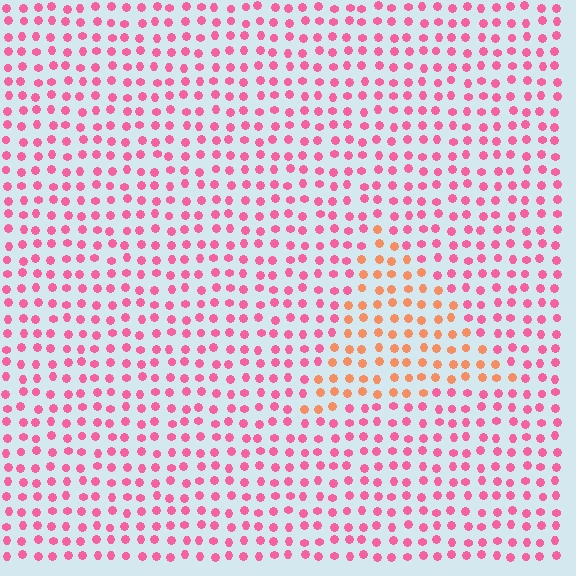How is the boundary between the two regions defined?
The boundary is defined purely by a slight shift in hue (about 43 degrees). Spacing, size, and orientation are identical on both sides.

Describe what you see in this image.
The image is filled with small pink elements in a uniform arrangement. A triangle-shaped region is visible where the elements are tinted to a slightly different hue, forming a subtle color boundary.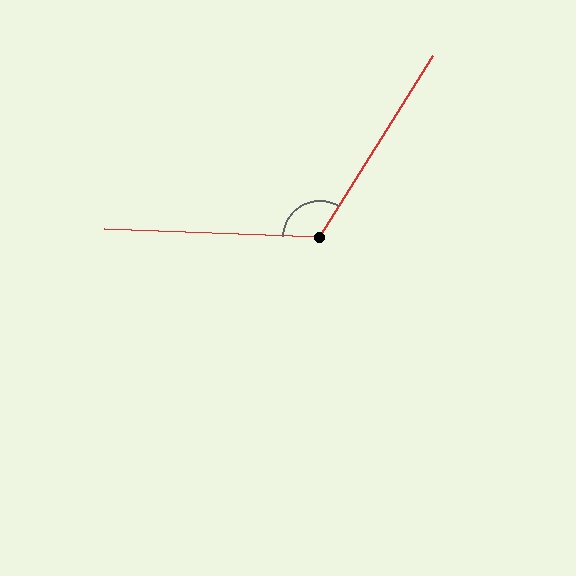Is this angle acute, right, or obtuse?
It is obtuse.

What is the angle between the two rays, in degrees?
Approximately 120 degrees.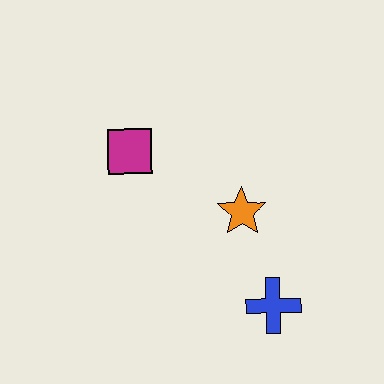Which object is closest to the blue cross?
The orange star is closest to the blue cross.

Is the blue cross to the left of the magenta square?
No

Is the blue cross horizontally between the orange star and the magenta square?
No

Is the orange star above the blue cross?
Yes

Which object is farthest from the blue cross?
The magenta square is farthest from the blue cross.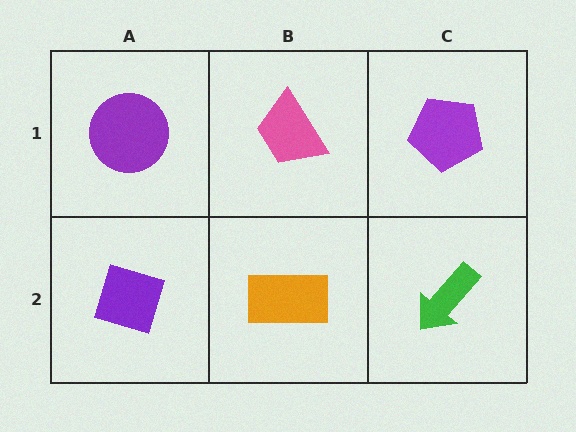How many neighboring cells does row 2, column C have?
2.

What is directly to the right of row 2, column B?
A green arrow.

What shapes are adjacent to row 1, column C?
A green arrow (row 2, column C), a pink trapezoid (row 1, column B).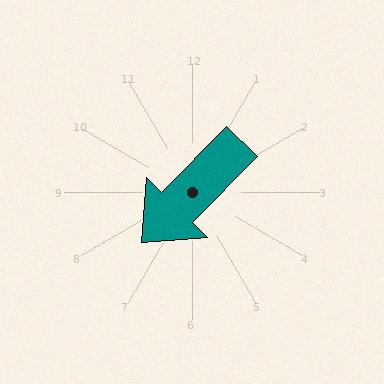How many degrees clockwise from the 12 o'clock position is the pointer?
Approximately 225 degrees.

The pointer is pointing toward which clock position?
Roughly 7 o'clock.